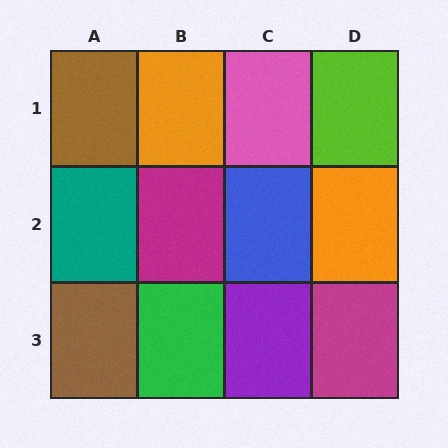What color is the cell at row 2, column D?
Orange.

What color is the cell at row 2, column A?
Teal.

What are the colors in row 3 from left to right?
Brown, green, purple, magenta.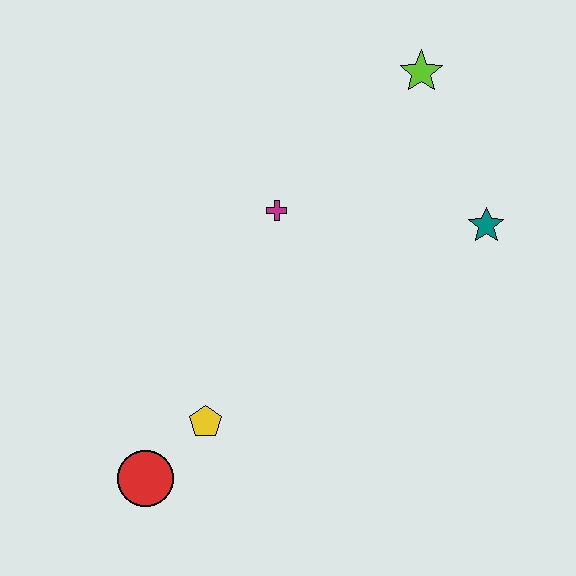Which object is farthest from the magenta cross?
The red circle is farthest from the magenta cross.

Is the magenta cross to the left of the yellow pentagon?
No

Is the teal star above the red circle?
Yes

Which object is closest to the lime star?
The teal star is closest to the lime star.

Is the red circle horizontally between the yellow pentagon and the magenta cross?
No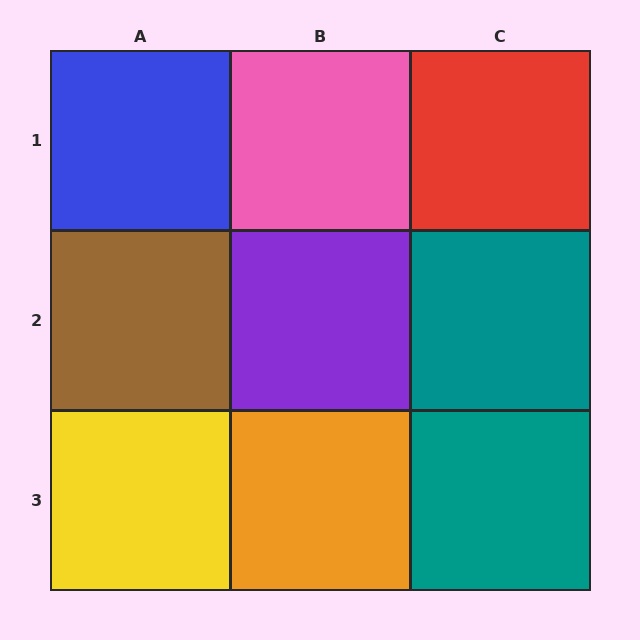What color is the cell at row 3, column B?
Orange.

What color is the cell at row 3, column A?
Yellow.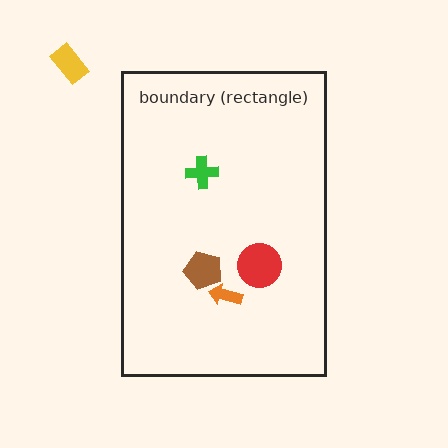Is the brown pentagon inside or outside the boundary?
Inside.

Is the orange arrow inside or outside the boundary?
Inside.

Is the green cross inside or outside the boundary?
Inside.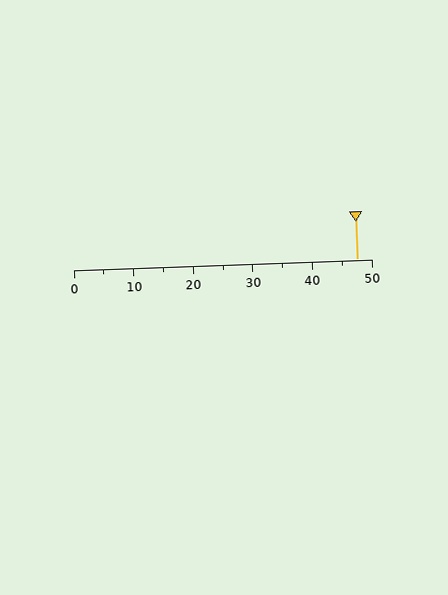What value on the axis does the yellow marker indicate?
The marker indicates approximately 47.5.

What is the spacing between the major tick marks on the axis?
The major ticks are spaced 10 apart.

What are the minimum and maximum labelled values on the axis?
The axis runs from 0 to 50.